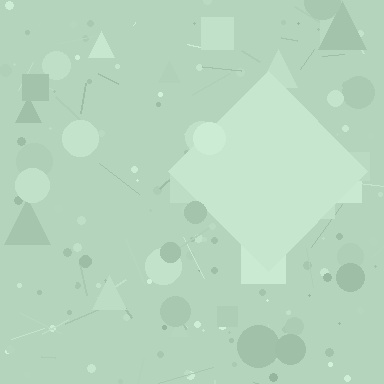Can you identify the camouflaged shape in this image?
The camouflaged shape is a diamond.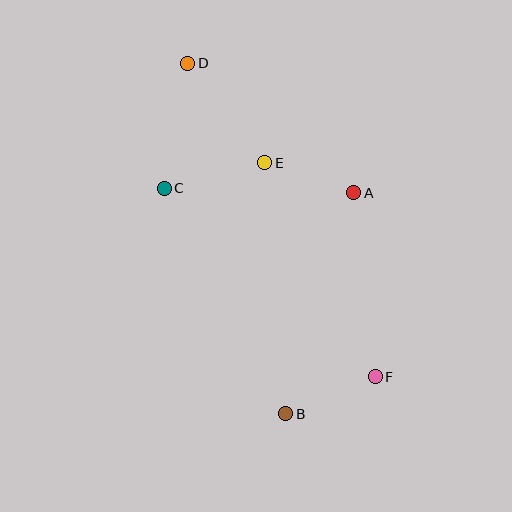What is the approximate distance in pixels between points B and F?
The distance between B and F is approximately 97 pixels.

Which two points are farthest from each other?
Points D and F are farthest from each other.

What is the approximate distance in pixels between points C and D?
The distance between C and D is approximately 127 pixels.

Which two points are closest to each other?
Points A and E are closest to each other.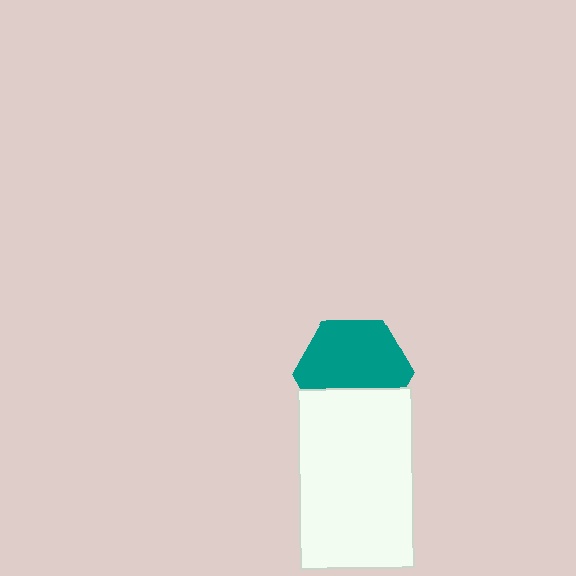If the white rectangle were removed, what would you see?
You would see the complete teal hexagon.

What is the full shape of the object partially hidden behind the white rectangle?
The partially hidden object is a teal hexagon.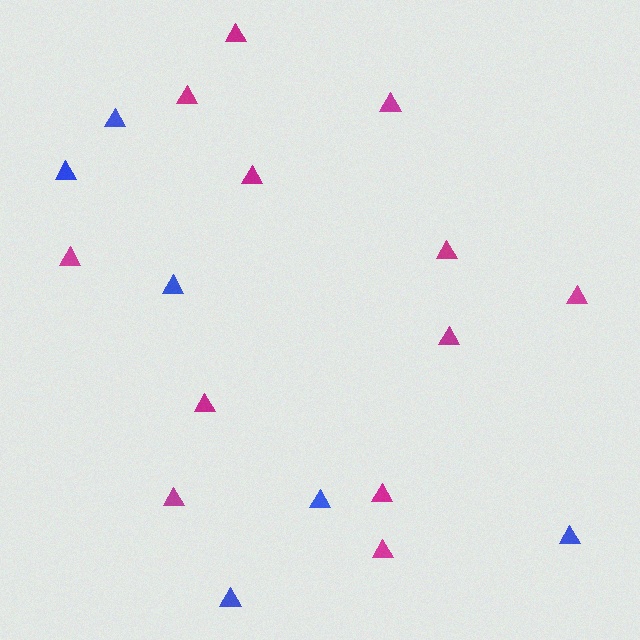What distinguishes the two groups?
There are 2 groups: one group of blue triangles (6) and one group of magenta triangles (12).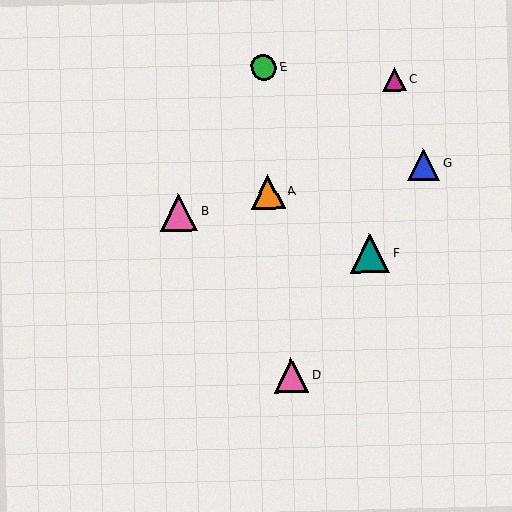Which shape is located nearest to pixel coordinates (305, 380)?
The pink triangle (labeled D) at (291, 375) is nearest to that location.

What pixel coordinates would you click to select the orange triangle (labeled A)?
Click at (268, 192) to select the orange triangle A.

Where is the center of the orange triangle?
The center of the orange triangle is at (268, 192).